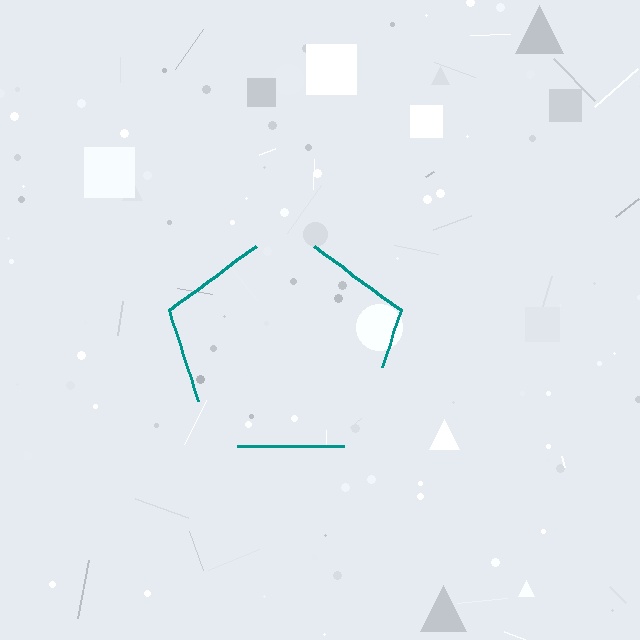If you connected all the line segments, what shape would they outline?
They would outline a pentagon.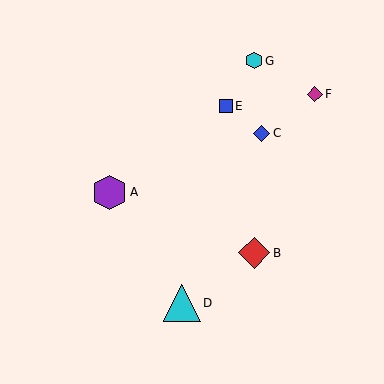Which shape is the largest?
The cyan triangle (labeled D) is the largest.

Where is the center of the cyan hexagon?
The center of the cyan hexagon is at (254, 61).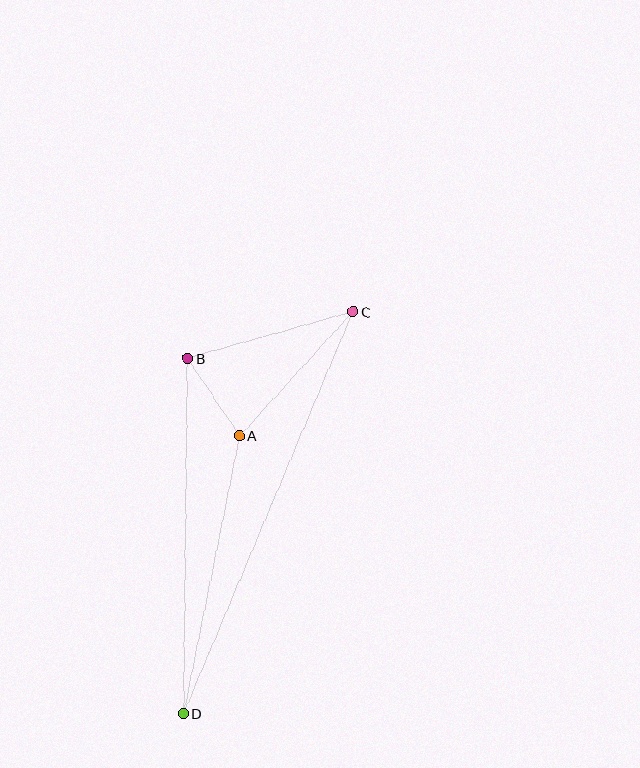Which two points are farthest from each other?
Points C and D are farthest from each other.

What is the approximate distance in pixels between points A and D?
The distance between A and D is approximately 284 pixels.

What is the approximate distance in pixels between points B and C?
The distance between B and C is approximately 172 pixels.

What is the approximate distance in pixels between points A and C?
The distance between A and C is approximately 168 pixels.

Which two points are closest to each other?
Points A and B are closest to each other.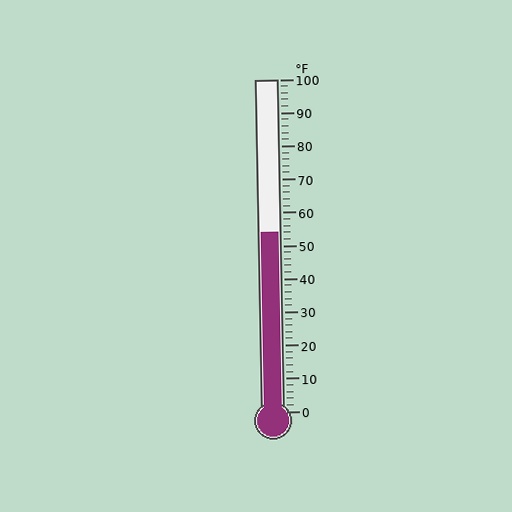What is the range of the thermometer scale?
The thermometer scale ranges from 0°F to 100°F.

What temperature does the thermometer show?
The thermometer shows approximately 54°F.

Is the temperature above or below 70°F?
The temperature is below 70°F.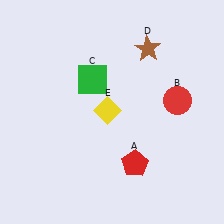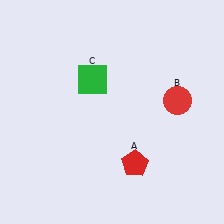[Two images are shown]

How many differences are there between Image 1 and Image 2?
There are 2 differences between the two images.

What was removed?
The yellow diamond (E), the brown star (D) were removed in Image 2.